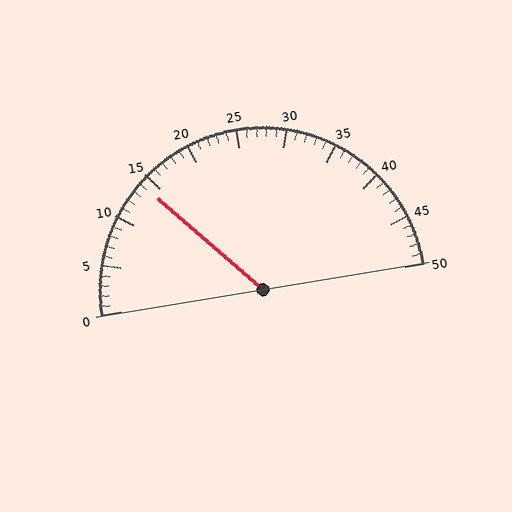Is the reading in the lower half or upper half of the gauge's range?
The reading is in the lower half of the range (0 to 50).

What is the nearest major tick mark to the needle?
The nearest major tick mark is 15.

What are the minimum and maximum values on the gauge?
The gauge ranges from 0 to 50.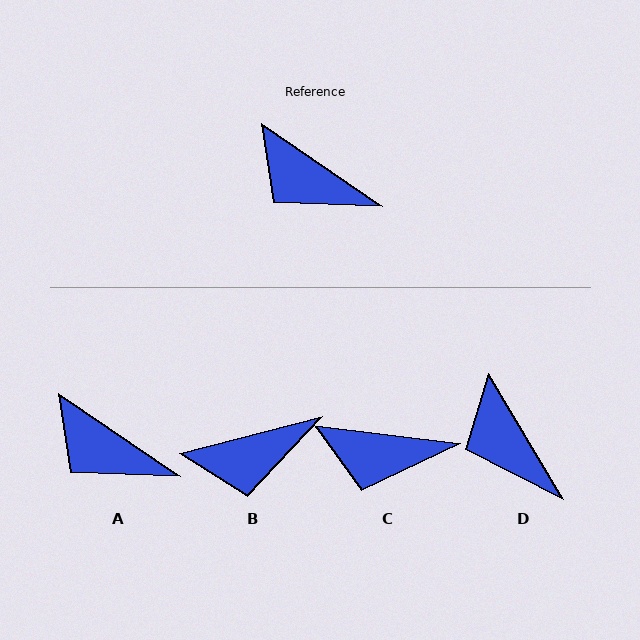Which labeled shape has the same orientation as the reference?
A.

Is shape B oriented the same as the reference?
No, it is off by about 49 degrees.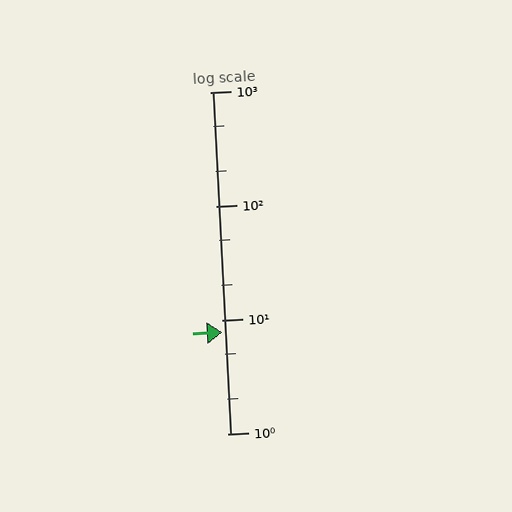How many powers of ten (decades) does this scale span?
The scale spans 3 decades, from 1 to 1000.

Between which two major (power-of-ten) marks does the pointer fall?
The pointer is between 1 and 10.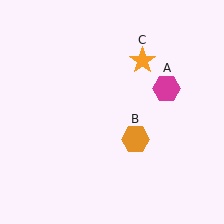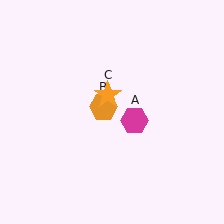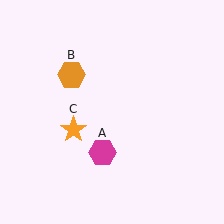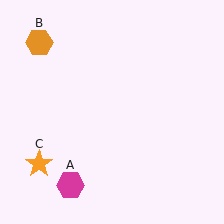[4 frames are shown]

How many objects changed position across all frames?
3 objects changed position: magenta hexagon (object A), orange hexagon (object B), orange star (object C).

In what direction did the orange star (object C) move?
The orange star (object C) moved down and to the left.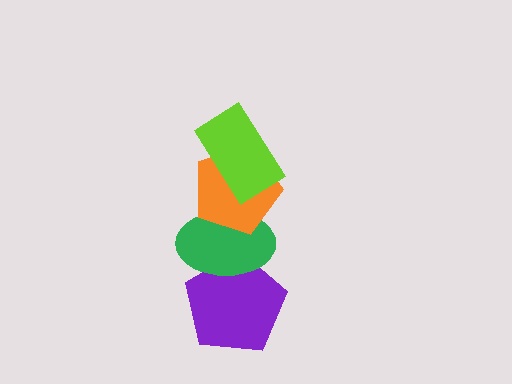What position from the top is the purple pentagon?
The purple pentagon is 4th from the top.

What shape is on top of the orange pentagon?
The lime rectangle is on top of the orange pentagon.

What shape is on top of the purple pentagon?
The green ellipse is on top of the purple pentagon.